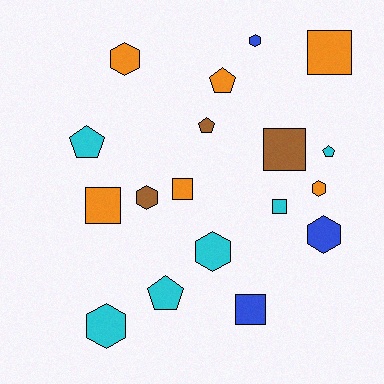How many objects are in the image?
There are 18 objects.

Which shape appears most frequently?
Hexagon, with 7 objects.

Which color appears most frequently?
Cyan, with 6 objects.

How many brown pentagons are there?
There is 1 brown pentagon.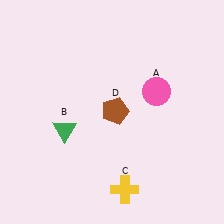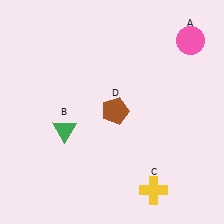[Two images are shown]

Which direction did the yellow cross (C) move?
The yellow cross (C) moved right.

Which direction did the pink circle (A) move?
The pink circle (A) moved up.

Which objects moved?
The objects that moved are: the pink circle (A), the yellow cross (C).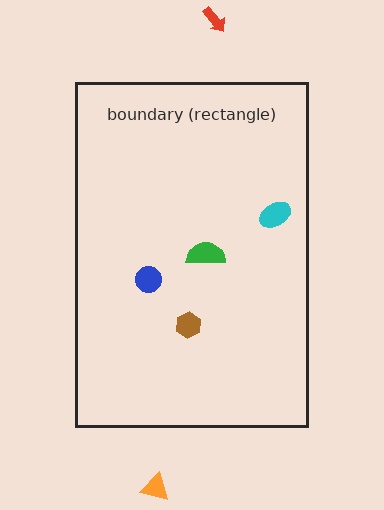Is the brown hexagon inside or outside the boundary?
Inside.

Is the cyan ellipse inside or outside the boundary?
Inside.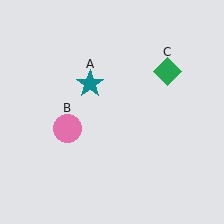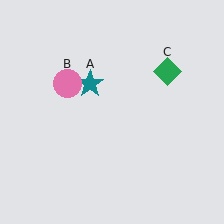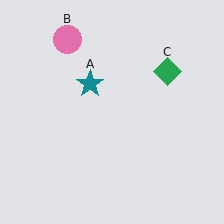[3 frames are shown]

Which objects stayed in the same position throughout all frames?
Teal star (object A) and green diamond (object C) remained stationary.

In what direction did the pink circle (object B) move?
The pink circle (object B) moved up.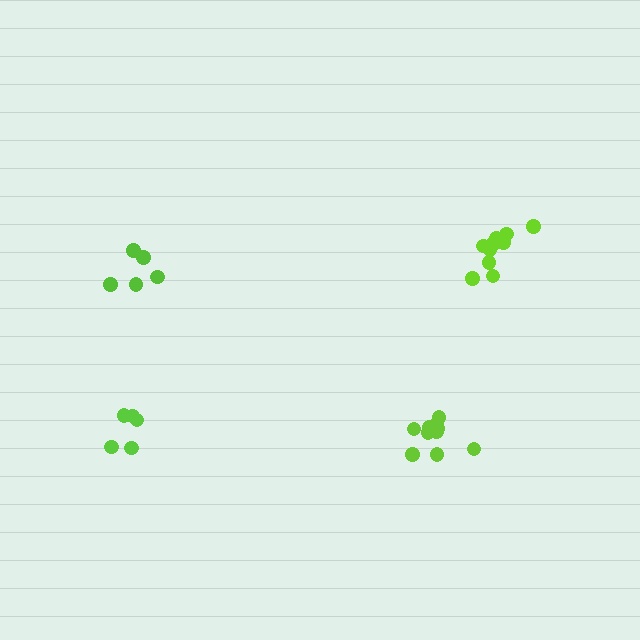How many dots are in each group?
Group 1: 5 dots, Group 2: 11 dots, Group 3: 11 dots, Group 4: 5 dots (32 total).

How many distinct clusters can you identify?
There are 4 distinct clusters.